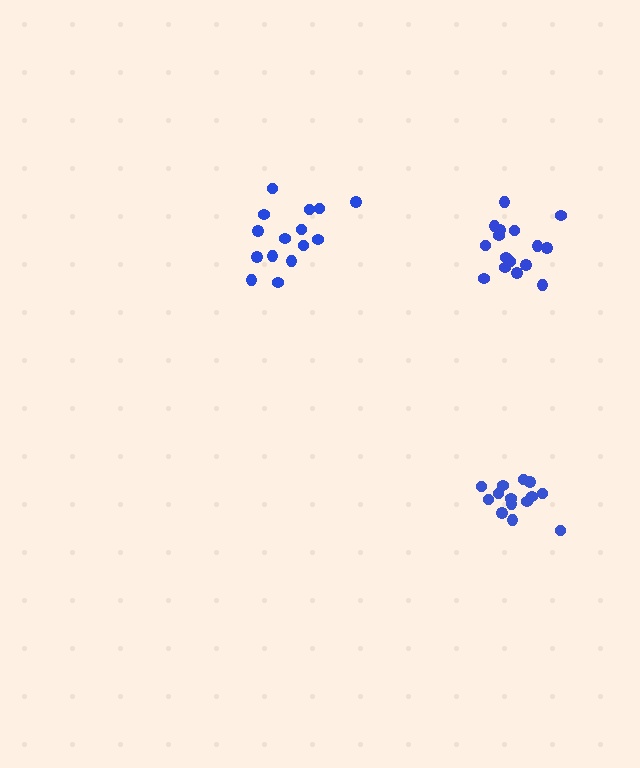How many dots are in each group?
Group 1: 16 dots, Group 2: 14 dots, Group 3: 15 dots (45 total).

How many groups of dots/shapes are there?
There are 3 groups.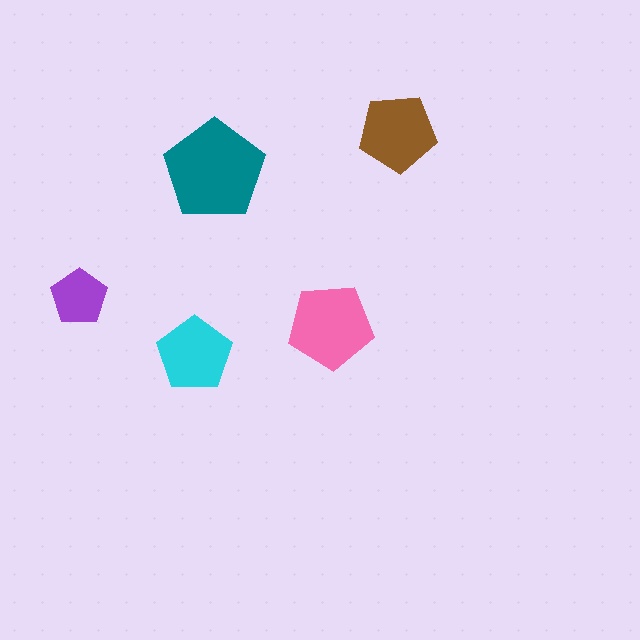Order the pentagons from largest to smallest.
the teal one, the pink one, the brown one, the cyan one, the purple one.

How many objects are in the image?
There are 5 objects in the image.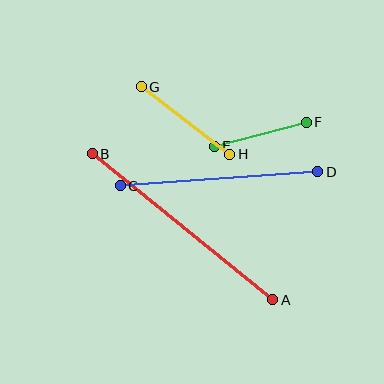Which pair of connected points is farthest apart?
Points A and B are farthest apart.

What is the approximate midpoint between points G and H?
The midpoint is at approximately (186, 120) pixels.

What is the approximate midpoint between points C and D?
The midpoint is at approximately (219, 179) pixels.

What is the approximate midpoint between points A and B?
The midpoint is at approximately (183, 227) pixels.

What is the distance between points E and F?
The distance is approximately 95 pixels.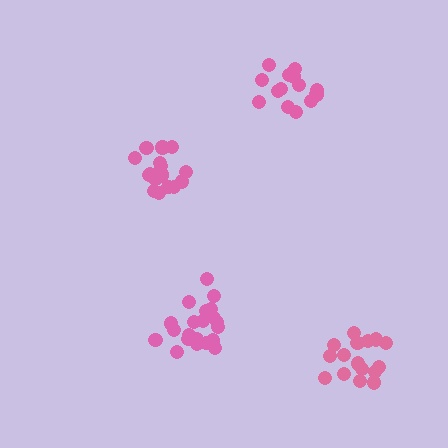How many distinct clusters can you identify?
There are 4 distinct clusters.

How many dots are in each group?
Group 1: 17 dots, Group 2: 21 dots, Group 3: 18 dots, Group 4: 15 dots (71 total).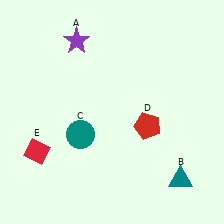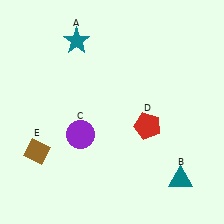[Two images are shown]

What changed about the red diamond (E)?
In Image 1, E is red. In Image 2, it changed to brown.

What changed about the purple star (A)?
In Image 1, A is purple. In Image 2, it changed to teal.